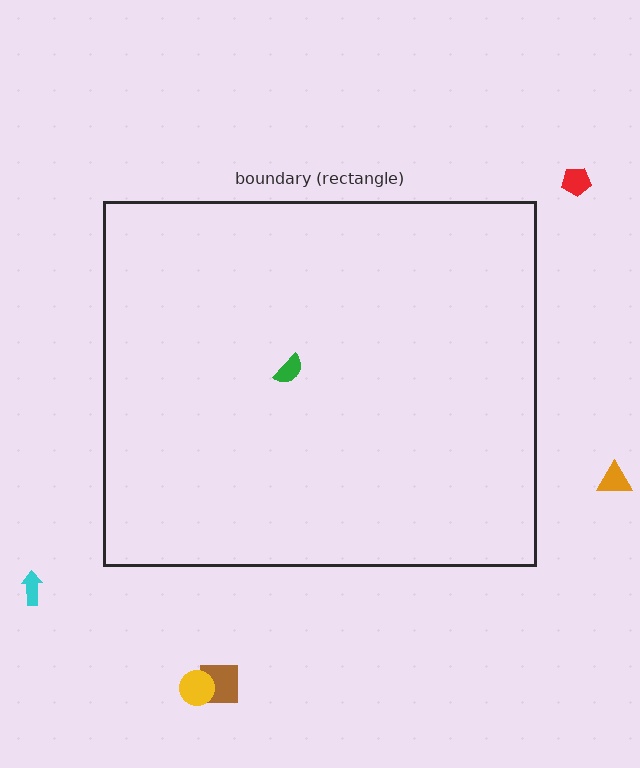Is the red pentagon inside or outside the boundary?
Outside.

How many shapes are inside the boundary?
1 inside, 5 outside.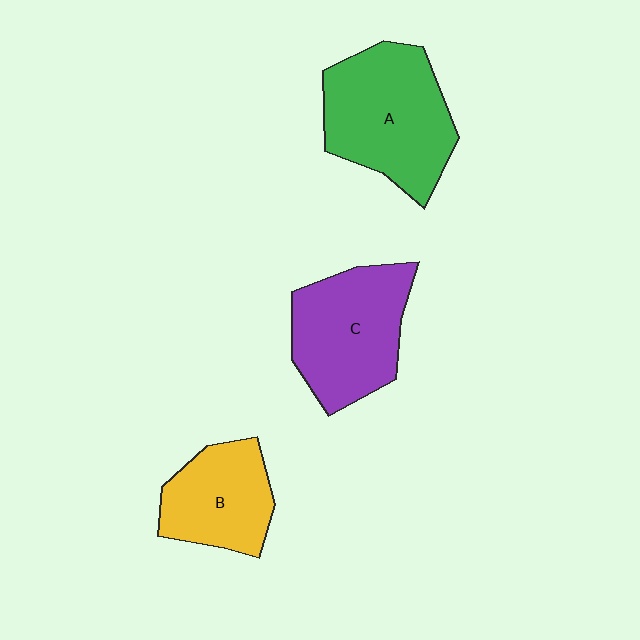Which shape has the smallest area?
Shape B (yellow).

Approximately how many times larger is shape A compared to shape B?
Approximately 1.5 times.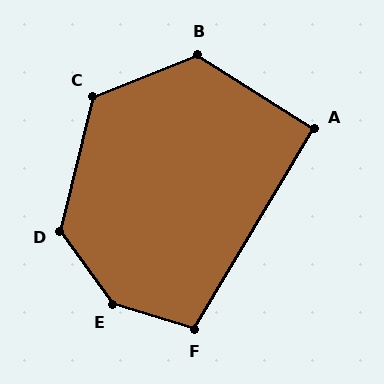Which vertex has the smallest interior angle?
A, at approximately 92 degrees.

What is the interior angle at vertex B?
Approximately 126 degrees (obtuse).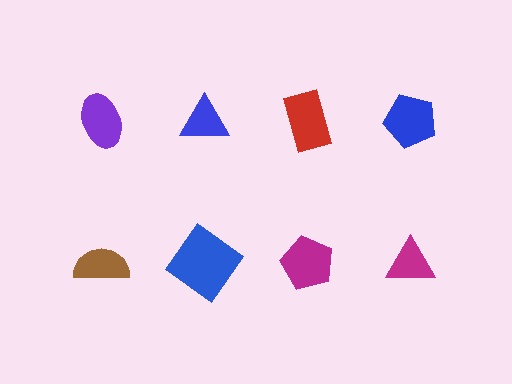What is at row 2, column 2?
A blue diamond.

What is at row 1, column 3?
A red rectangle.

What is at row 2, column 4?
A magenta triangle.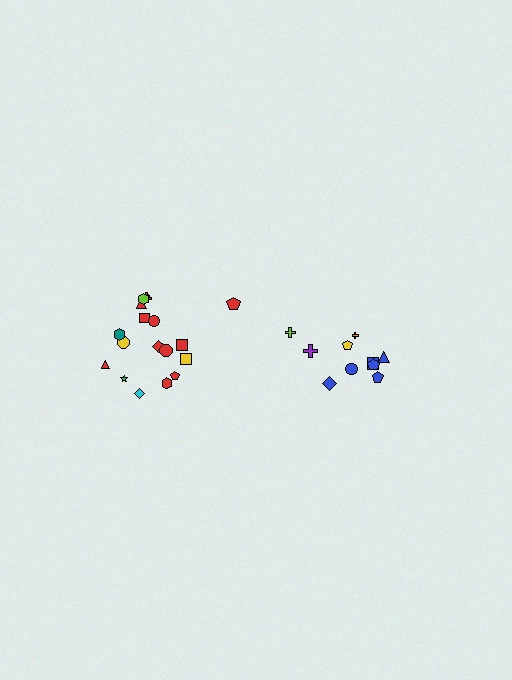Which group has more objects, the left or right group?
The left group.